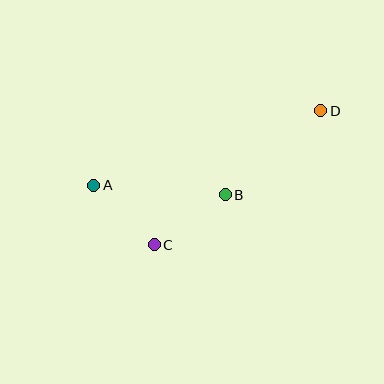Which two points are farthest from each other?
Points A and D are farthest from each other.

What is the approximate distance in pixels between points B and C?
The distance between B and C is approximately 87 pixels.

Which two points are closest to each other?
Points A and C are closest to each other.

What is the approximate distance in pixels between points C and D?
The distance between C and D is approximately 214 pixels.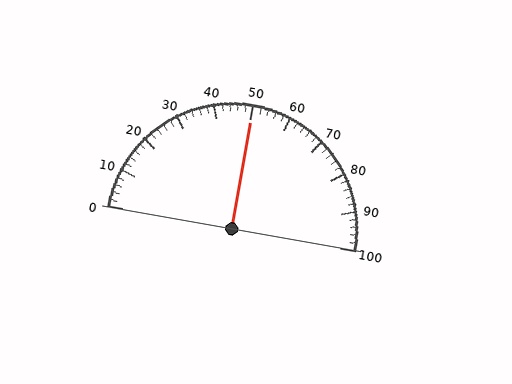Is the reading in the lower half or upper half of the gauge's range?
The reading is in the upper half of the range (0 to 100).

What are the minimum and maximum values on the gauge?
The gauge ranges from 0 to 100.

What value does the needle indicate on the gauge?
The needle indicates approximately 50.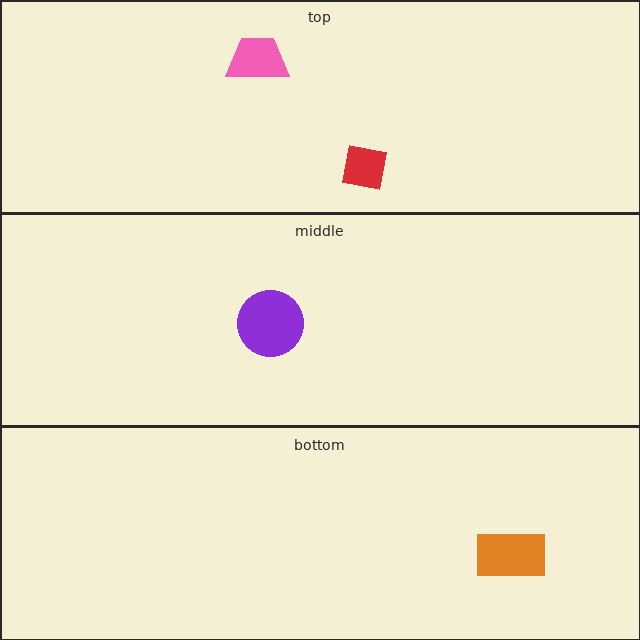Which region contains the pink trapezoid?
The top region.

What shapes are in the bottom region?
The orange rectangle.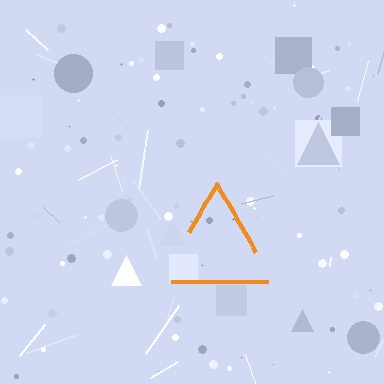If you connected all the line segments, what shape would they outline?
They would outline a triangle.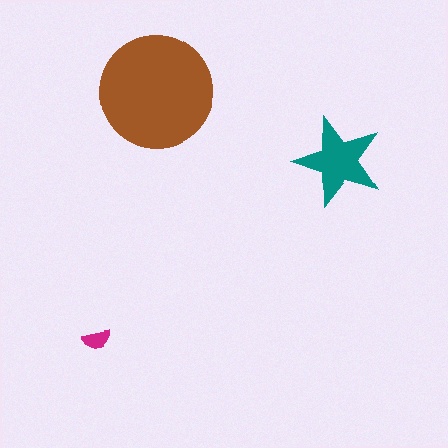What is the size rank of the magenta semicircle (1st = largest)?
3rd.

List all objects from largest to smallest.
The brown circle, the teal star, the magenta semicircle.